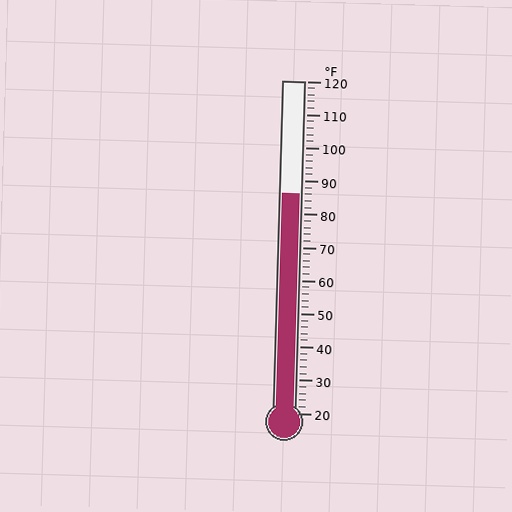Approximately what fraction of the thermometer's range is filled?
The thermometer is filled to approximately 65% of its range.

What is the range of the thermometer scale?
The thermometer scale ranges from 20°F to 120°F.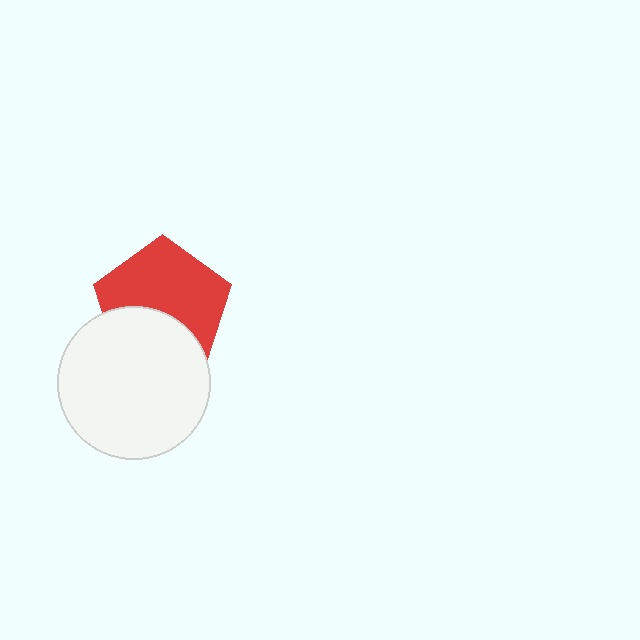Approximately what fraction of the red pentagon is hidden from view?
Roughly 37% of the red pentagon is hidden behind the white circle.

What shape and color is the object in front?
The object in front is a white circle.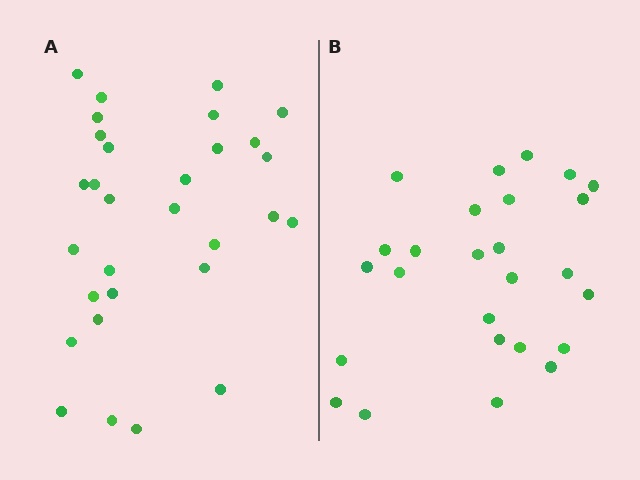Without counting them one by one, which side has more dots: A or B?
Region A (the left region) has more dots.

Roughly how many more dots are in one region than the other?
Region A has about 4 more dots than region B.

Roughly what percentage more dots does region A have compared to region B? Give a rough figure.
About 15% more.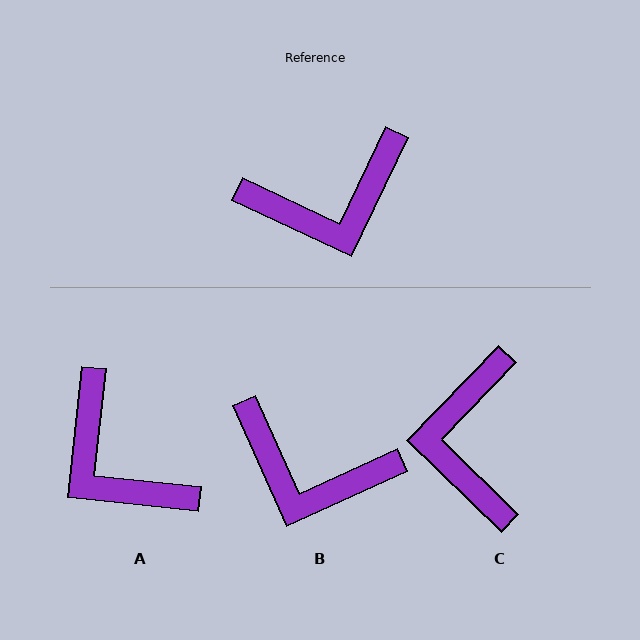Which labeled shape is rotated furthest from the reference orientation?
C, about 109 degrees away.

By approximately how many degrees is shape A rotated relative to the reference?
Approximately 71 degrees clockwise.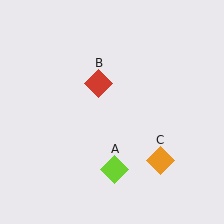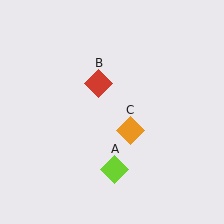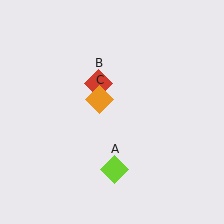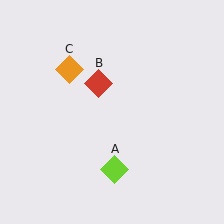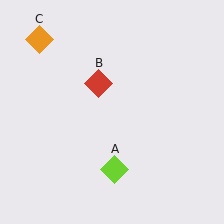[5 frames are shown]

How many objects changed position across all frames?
1 object changed position: orange diamond (object C).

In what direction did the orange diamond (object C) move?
The orange diamond (object C) moved up and to the left.